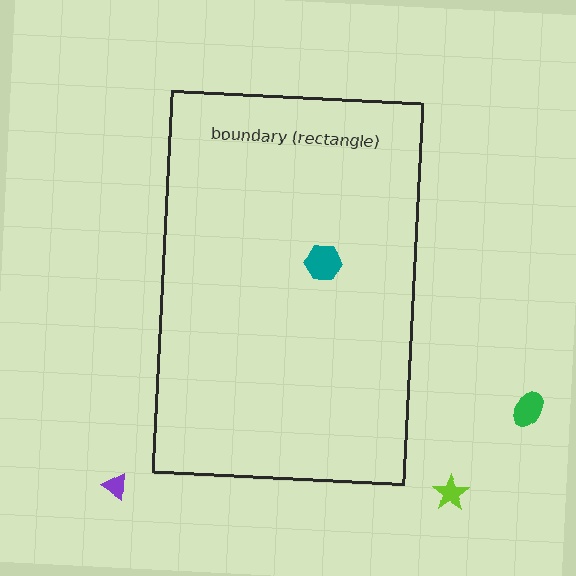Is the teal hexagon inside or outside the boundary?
Inside.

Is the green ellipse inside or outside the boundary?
Outside.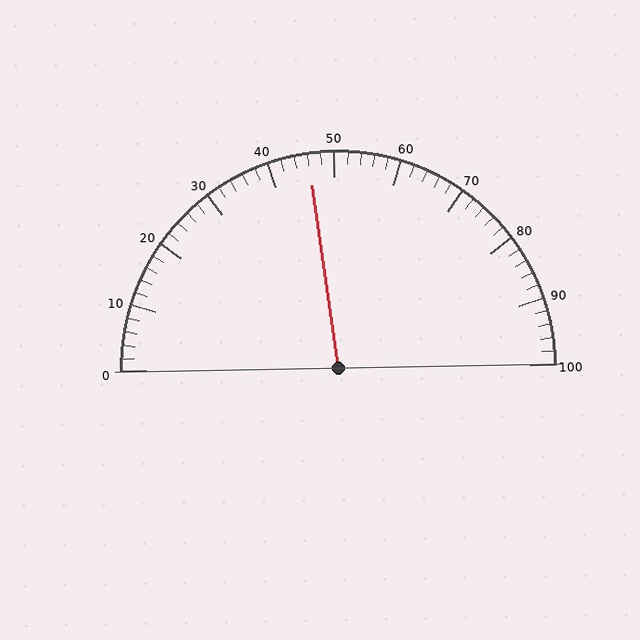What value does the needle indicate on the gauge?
The needle indicates approximately 46.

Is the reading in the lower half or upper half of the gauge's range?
The reading is in the lower half of the range (0 to 100).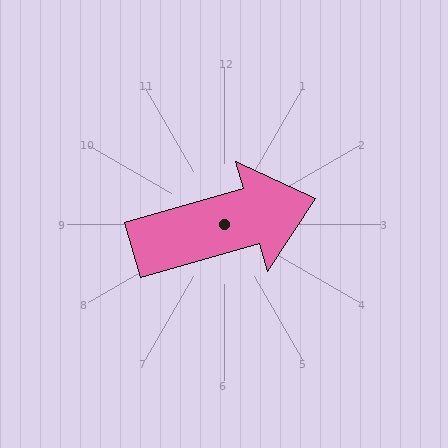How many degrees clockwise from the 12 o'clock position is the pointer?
Approximately 74 degrees.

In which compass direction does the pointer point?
East.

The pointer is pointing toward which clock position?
Roughly 2 o'clock.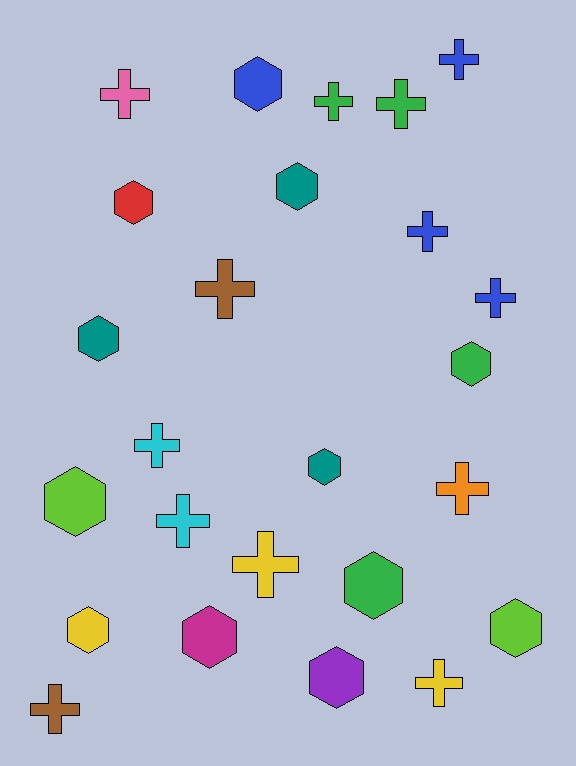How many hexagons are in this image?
There are 12 hexagons.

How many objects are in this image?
There are 25 objects.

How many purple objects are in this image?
There is 1 purple object.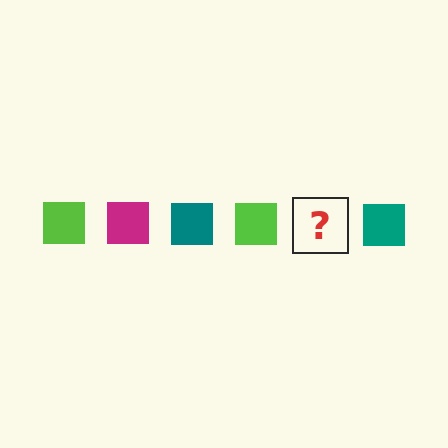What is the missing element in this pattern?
The missing element is a magenta square.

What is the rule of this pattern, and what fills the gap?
The rule is that the pattern cycles through lime, magenta, teal squares. The gap should be filled with a magenta square.